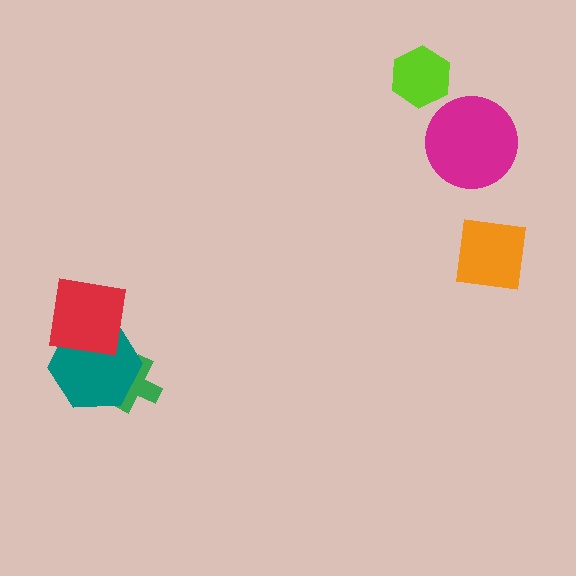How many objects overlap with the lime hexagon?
0 objects overlap with the lime hexagon.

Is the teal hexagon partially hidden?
Yes, it is partially covered by another shape.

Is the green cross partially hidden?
Yes, it is partially covered by another shape.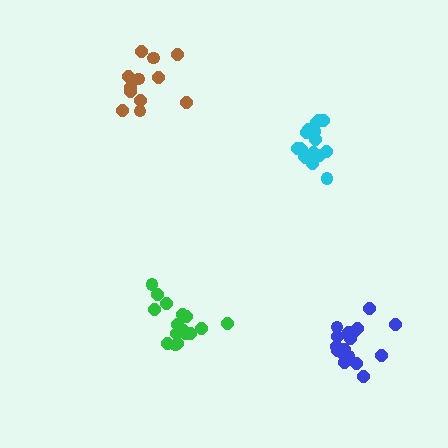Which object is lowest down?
The blue cluster is bottommost.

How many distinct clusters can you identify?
There are 4 distinct clusters.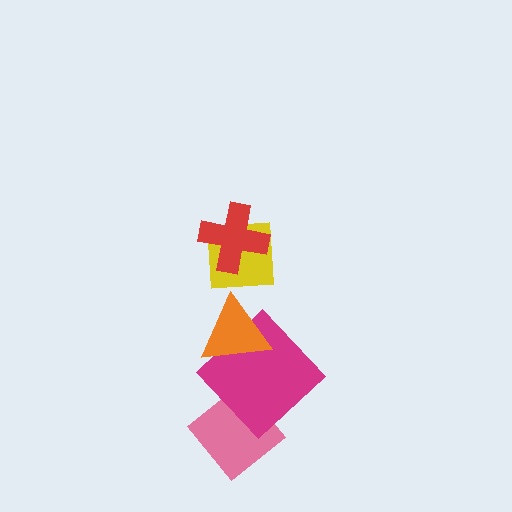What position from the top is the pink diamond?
The pink diamond is 5th from the top.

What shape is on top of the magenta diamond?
The orange triangle is on top of the magenta diamond.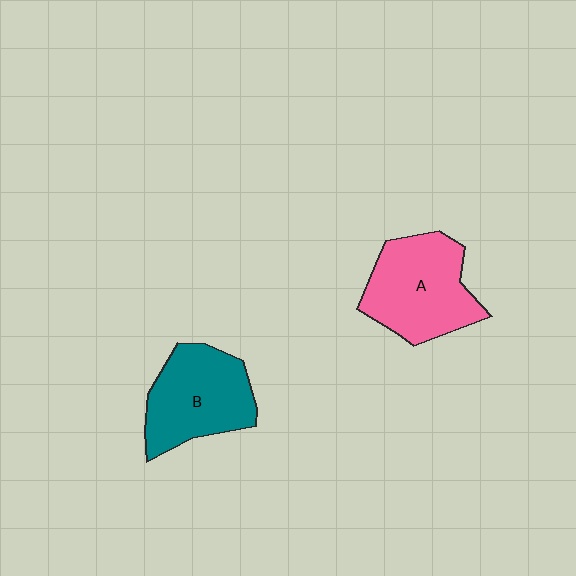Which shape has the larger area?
Shape A (pink).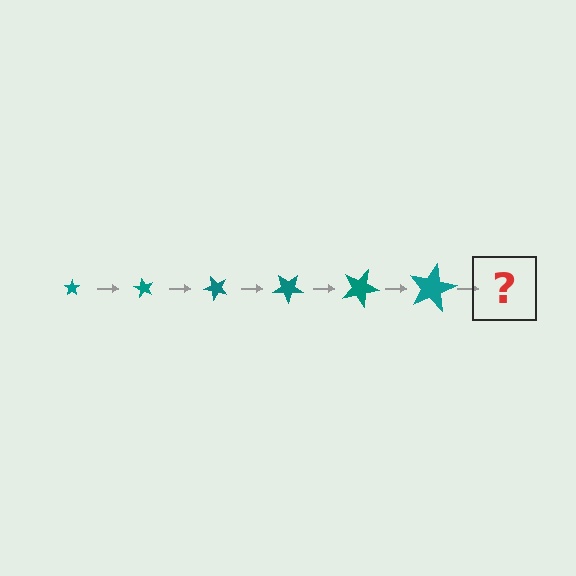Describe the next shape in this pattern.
It should be a star, larger than the previous one and rotated 360 degrees from the start.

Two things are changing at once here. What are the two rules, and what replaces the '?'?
The two rules are that the star grows larger each step and it rotates 60 degrees each step. The '?' should be a star, larger than the previous one and rotated 360 degrees from the start.